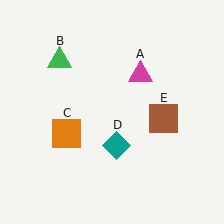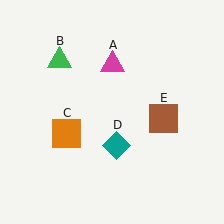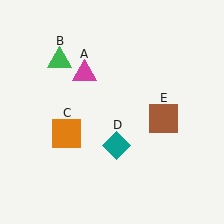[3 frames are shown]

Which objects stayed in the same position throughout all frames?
Green triangle (object B) and orange square (object C) and teal diamond (object D) and brown square (object E) remained stationary.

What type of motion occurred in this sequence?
The magenta triangle (object A) rotated counterclockwise around the center of the scene.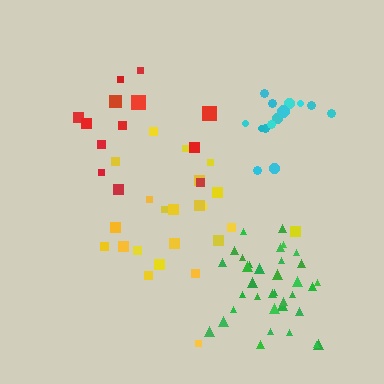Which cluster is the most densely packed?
Green.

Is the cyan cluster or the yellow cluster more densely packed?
Cyan.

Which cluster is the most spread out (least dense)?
Red.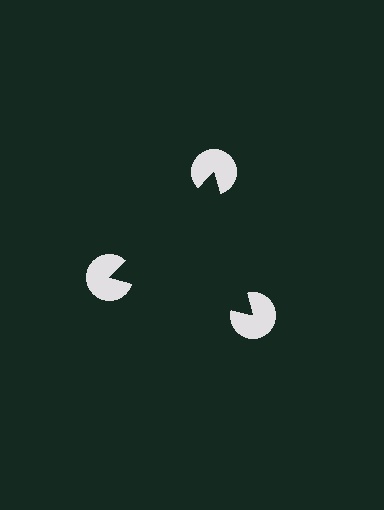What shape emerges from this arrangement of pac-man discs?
An illusory triangle — its edges are inferred from the aligned wedge cuts in the pac-man discs, not physically drawn.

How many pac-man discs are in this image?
There are 3 — one at each vertex of the illusory triangle.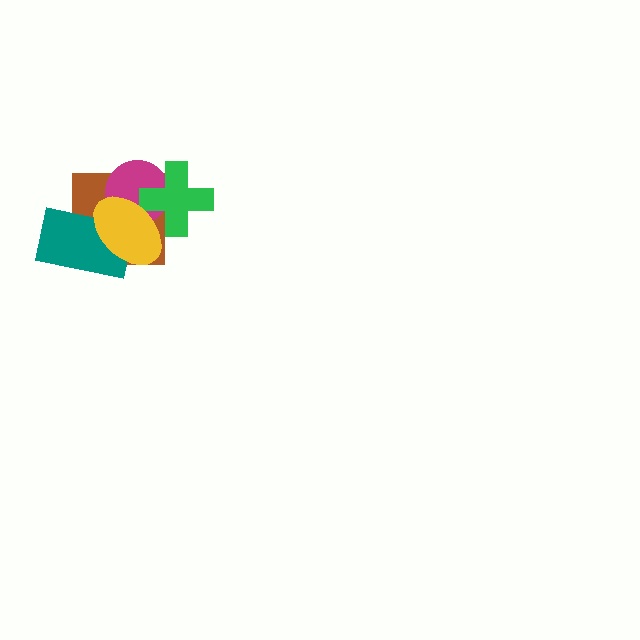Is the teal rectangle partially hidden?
Yes, it is partially covered by another shape.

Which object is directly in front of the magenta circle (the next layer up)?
The green cross is directly in front of the magenta circle.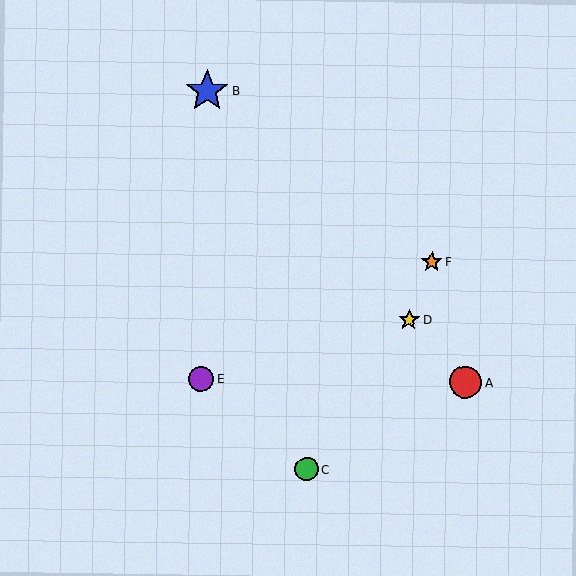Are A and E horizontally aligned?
Yes, both are at y≈382.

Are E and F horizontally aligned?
No, E is at y≈378 and F is at y≈262.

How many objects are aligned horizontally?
2 objects (A, E) are aligned horizontally.